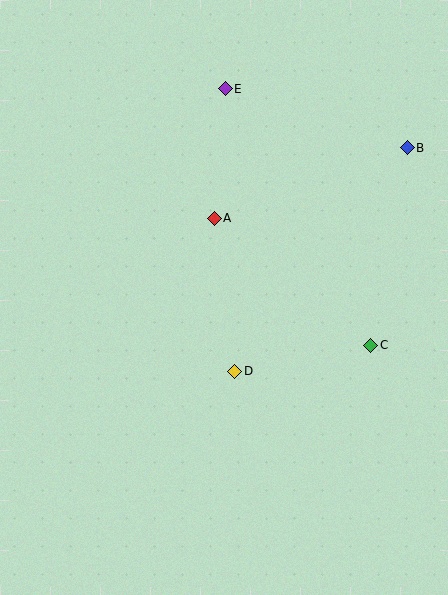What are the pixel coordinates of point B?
Point B is at (407, 148).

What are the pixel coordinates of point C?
Point C is at (371, 345).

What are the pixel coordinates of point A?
Point A is at (214, 218).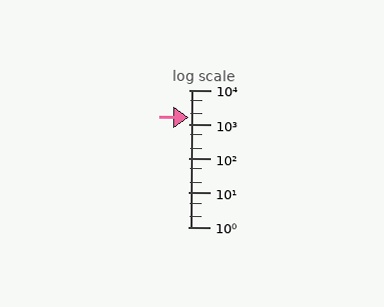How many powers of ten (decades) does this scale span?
The scale spans 4 decades, from 1 to 10000.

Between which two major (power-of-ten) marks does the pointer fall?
The pointer is between 1000 and 10000.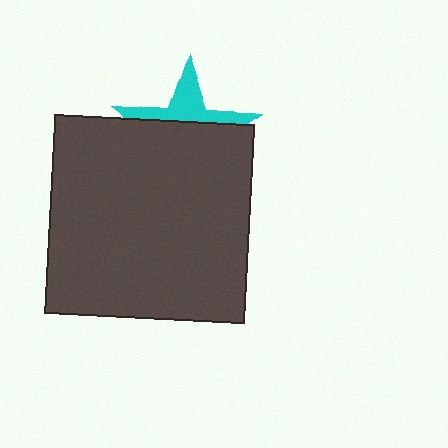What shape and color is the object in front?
The object in front is a dark gray square.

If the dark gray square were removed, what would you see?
You would see the complete cyan star.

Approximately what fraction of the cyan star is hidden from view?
Roughly 64% of the cyan star is hidden behind the dark gray square.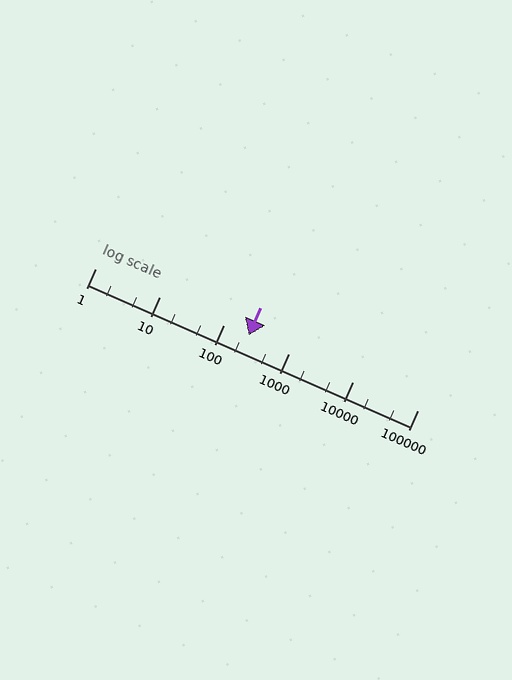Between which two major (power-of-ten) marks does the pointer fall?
The pointer is between 100 and 1000.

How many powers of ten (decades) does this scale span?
The scale spans 5 decades, from 1 to 100000.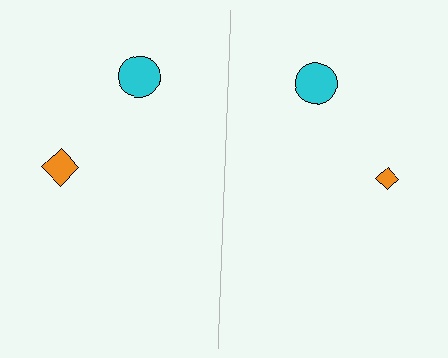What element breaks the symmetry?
The orange diamond on the right side has a different size than its mirror counterpart.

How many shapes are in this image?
There are 4 shapes in this image.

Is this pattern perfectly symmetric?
No, the pattern is not perfectly symmetric. The orange diamond on the right side has a different size than its mirror counterpart.